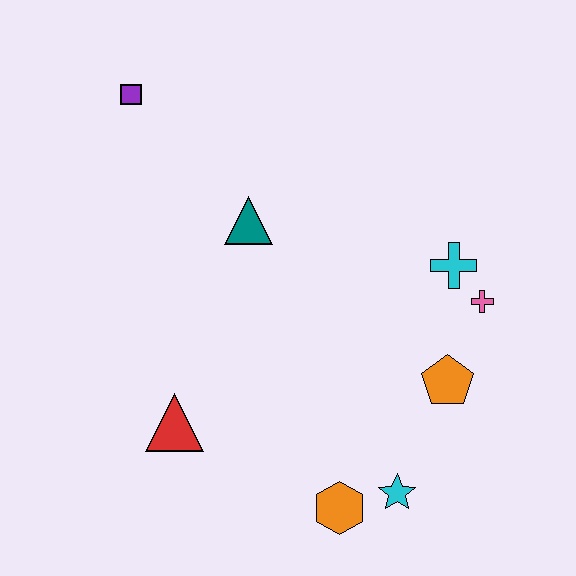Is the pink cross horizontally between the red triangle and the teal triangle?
No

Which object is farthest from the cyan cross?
The purple square is farthest from the cyan cross.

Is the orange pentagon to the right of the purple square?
Yes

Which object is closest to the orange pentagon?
The pink cross is closest to the orange pentagon.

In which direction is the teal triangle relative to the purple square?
The teal triangle is below the purple square.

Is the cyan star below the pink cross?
Yes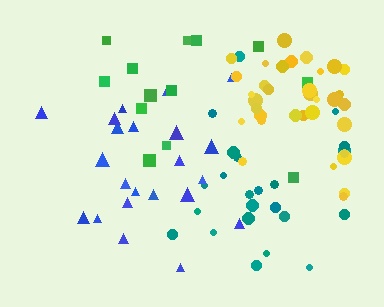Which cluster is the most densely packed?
Yellow.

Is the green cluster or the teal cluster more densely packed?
Teal.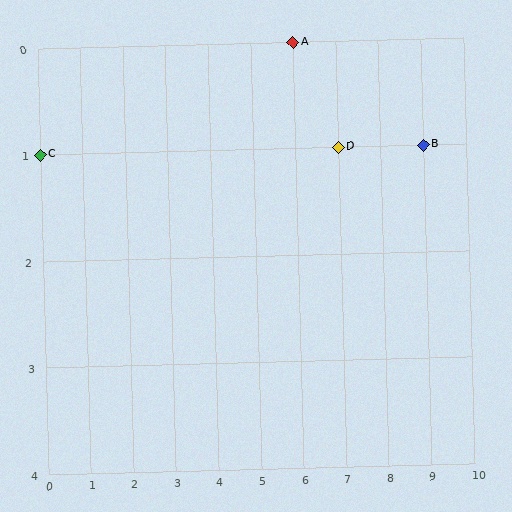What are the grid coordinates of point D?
Point D is at grid coordinates (7, 1).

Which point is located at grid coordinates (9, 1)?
Point B is at (9, 1).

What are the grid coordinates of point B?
Point B is at grid coordinates (9, 1).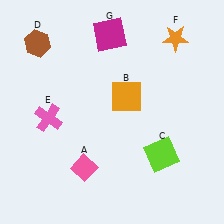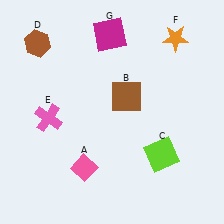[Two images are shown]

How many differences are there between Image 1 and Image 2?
There is 1 difference between the two images.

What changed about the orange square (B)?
In Image 1, B is orange. In Image 2, it changed to brown.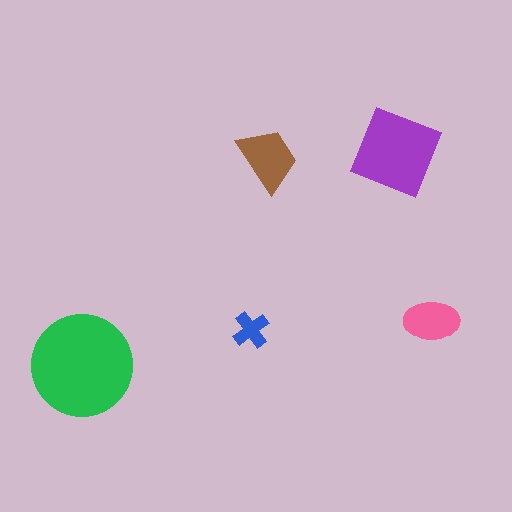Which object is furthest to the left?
The green circle is leftmost.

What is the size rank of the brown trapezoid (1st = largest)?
3rd.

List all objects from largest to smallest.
The green circle, the purple diamond, the brown trapezoid, the pink ellipse, the blue cross.